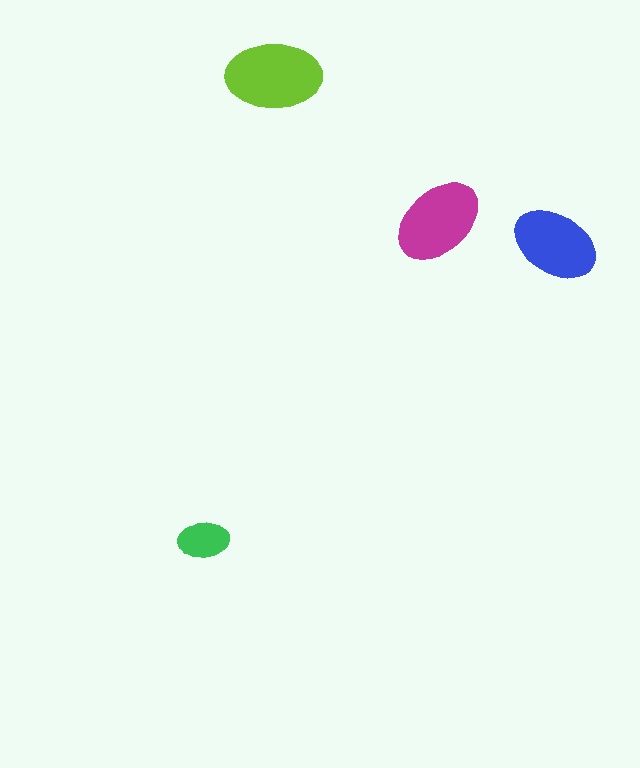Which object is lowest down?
The green ellipse is bottommost.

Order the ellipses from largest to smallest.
the lime one, the magenta one, the blue one, the green one.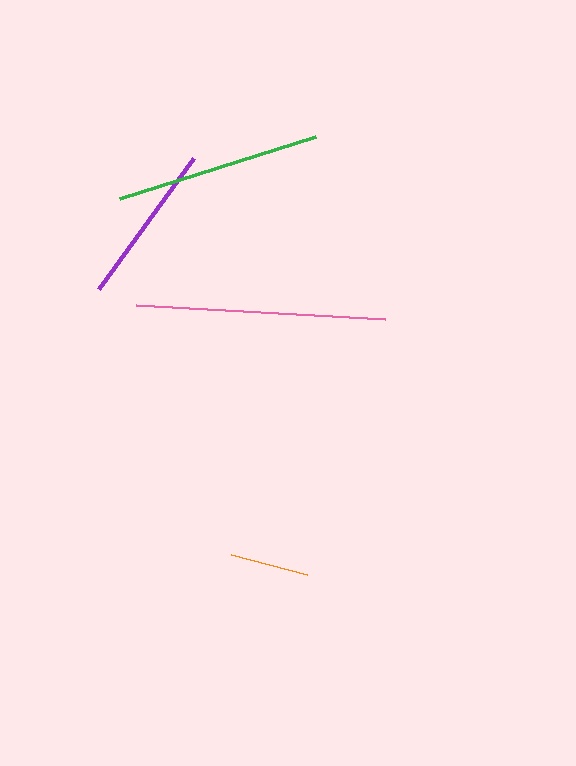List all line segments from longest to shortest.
From longest to shortest: pink, green, purple, orange.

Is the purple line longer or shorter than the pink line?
The pink line is longer than the purple line.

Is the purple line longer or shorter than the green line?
The green line is longer than the purple line.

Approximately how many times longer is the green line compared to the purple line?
The green line is approximately 1.3 times the length of the purple line.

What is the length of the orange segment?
The orange segment is approximately 78 pixels long.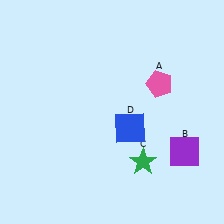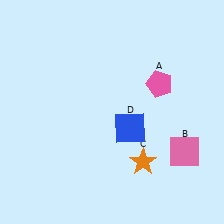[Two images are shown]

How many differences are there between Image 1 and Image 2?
There are 2 differences between the two images.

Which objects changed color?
B changed from purple to pink. C changed from green to orange.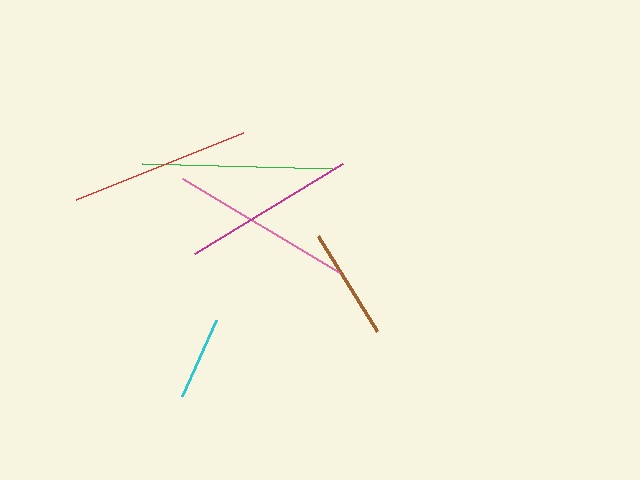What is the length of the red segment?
The red segment is approximately 180 pixels long.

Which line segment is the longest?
The green line is the longest at approximately 190 pixels.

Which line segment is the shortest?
The cyan line is the shortest at approximately 82 pixels.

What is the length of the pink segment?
The pink segment is approximately 183 pixels long.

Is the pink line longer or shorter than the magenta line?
The pink line is longer than the magenta line.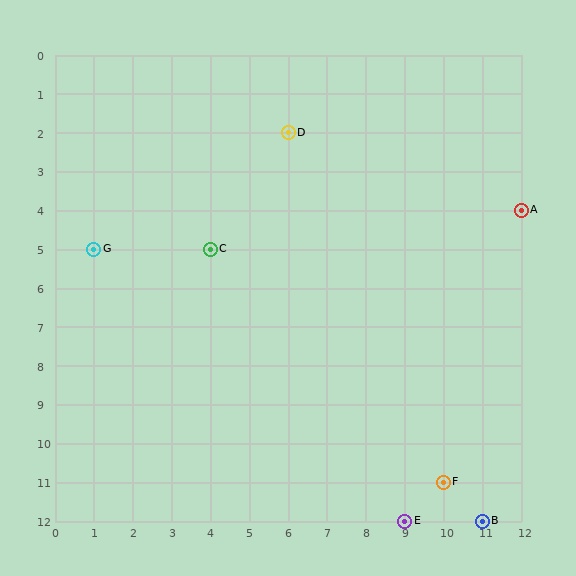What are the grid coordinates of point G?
Point G is at grid coordinates (1, 5).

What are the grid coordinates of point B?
Point B is at grid coordinates (11, 12).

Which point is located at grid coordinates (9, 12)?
Point E is at (9, 12).